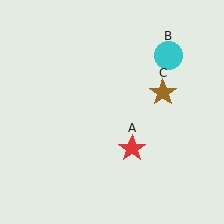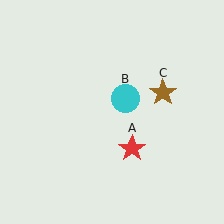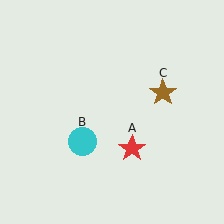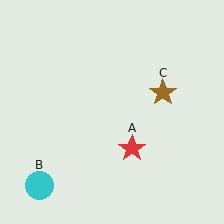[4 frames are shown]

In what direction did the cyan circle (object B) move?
The cyan circle (object B) moved down and to the left.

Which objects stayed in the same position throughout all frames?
Red star (object A) and brown star (object C) remained stationary.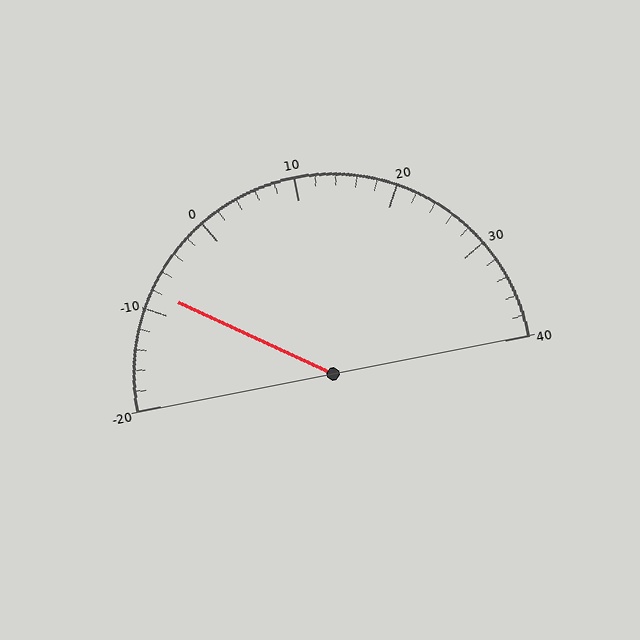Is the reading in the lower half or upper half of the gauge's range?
The reading is in the lower half of the range (-20 to 40).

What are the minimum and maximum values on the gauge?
The gauge ranges from -20 to 40.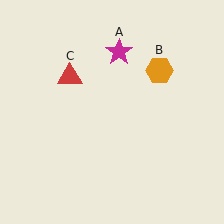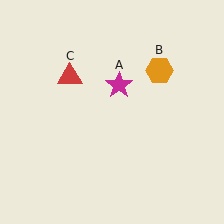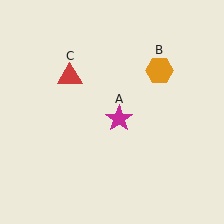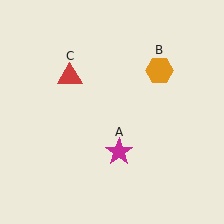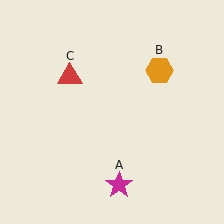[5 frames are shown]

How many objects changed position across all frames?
1 object changed position: magenta star (object A).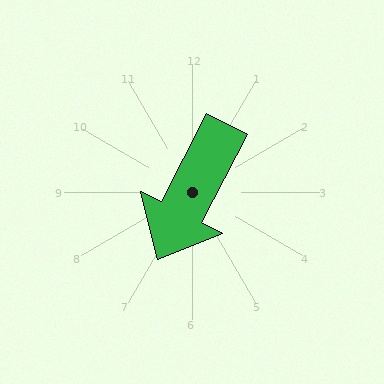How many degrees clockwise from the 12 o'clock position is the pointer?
Approximately 207 degrees.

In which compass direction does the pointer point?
Southwest.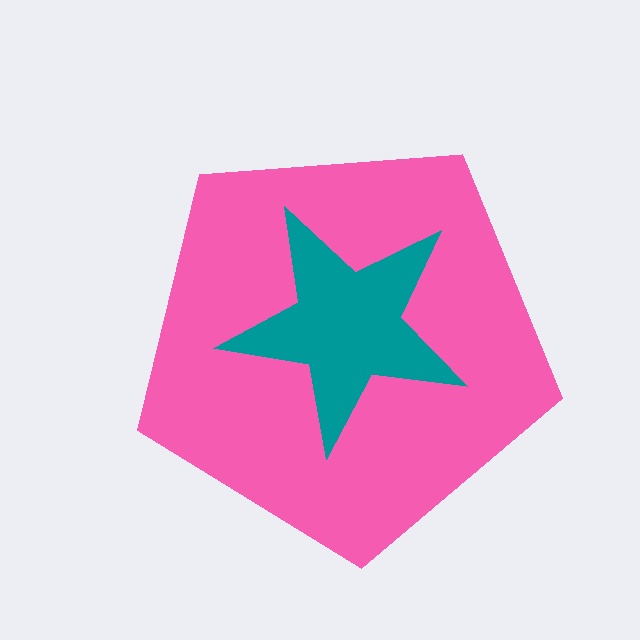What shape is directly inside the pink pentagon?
The teal star.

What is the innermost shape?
The teal star.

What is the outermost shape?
The pink pentagon.